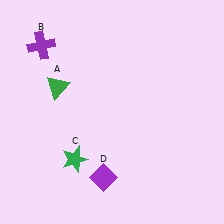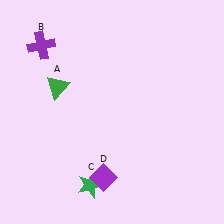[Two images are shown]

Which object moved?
The green star (C) moved down.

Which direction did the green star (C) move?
The green star (C) moved down.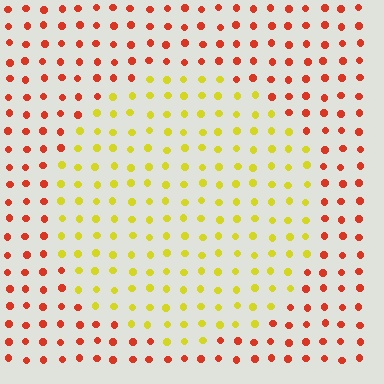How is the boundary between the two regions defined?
The boundary is defined purely by a slight shift in hue (about 55 degrees). Spacing, size, and orientation are identical on both sides.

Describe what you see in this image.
The image is filled with small red elements in a uniform arrangement. A circle-shaped region is visible where the elements are tinted to a slightly different hue, forming a subtle color boundary.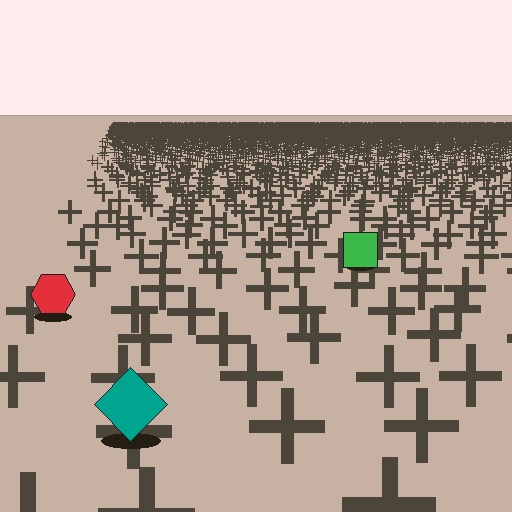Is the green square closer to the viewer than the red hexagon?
No. The red hexagon is closer — you can tell from the texture gradient: the ground texture is coarser near it.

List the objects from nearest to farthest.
From nearest to farthest: the teal diamond, the red hexagon, the green square.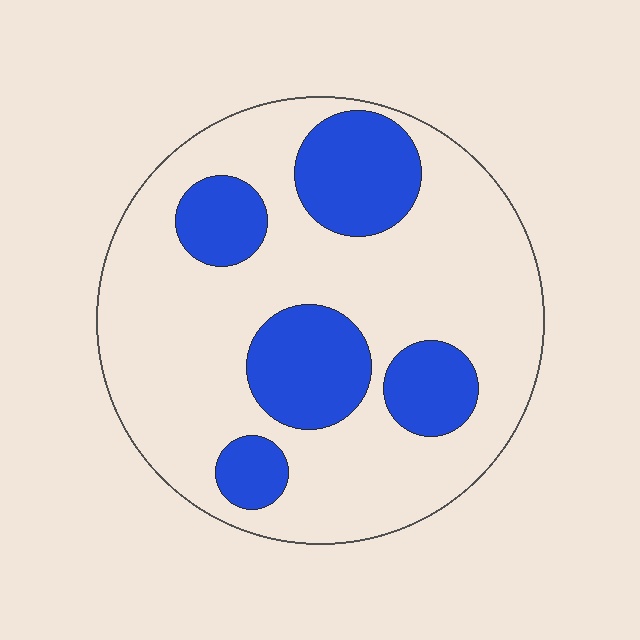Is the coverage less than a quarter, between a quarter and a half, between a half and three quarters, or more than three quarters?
Between a quarter and a half.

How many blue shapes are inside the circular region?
5.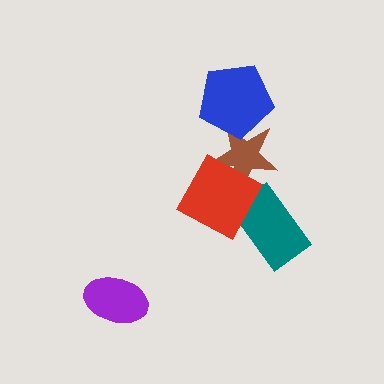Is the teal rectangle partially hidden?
Yes, it is partially covered by another shape.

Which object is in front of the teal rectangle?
The red square is in front of the teal rectangle.